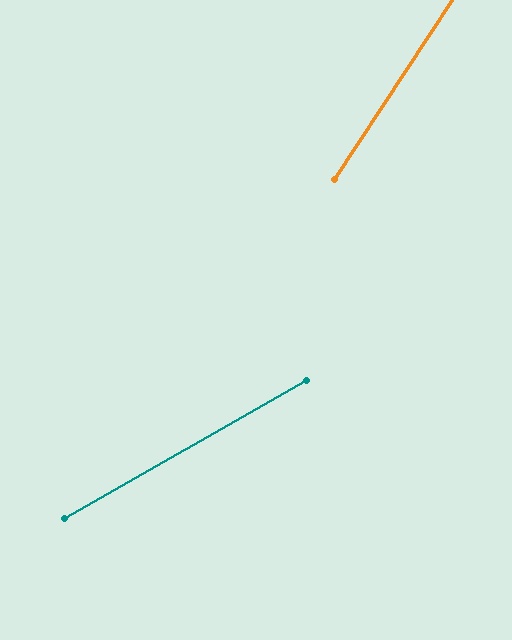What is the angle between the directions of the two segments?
Approximately 27 degrees.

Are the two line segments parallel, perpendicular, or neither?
Neither parallel nor perpendicular — they differ by about 27°.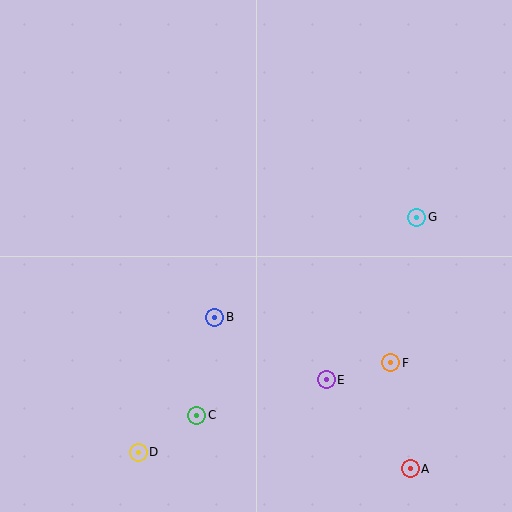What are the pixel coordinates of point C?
Point C is at (197, 415).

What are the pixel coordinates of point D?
Point D is at (138, 452).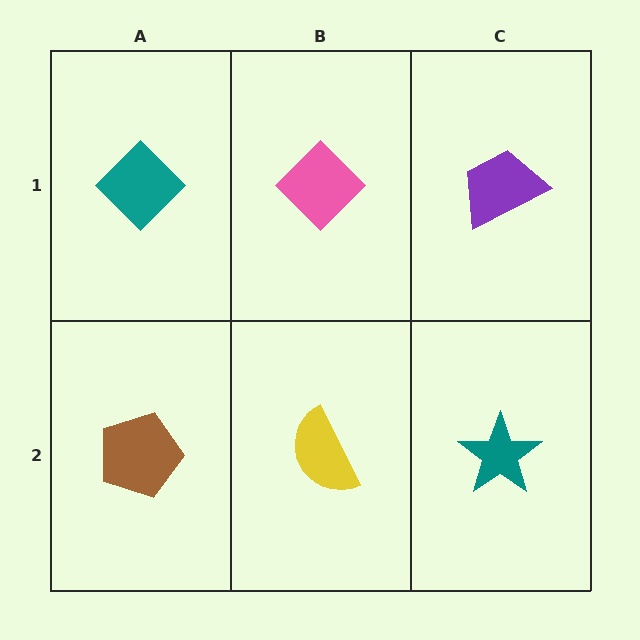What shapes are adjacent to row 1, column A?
A brown pentagon (row 2, column A), a pink diamond (row 1, column B).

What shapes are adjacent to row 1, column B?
A yellow semicircle (row 2, column B), a teal diamond (row 1, column A), a purple trapezoid (row 1, column C).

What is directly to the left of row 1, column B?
A teal diamond.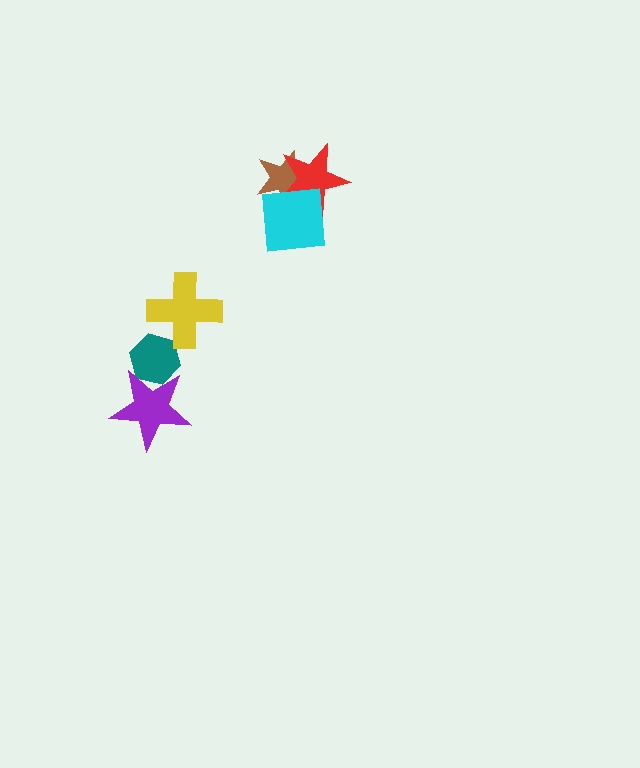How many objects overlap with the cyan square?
2 objects overlap with the cyan square.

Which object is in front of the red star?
The cyan square is in front of the red star.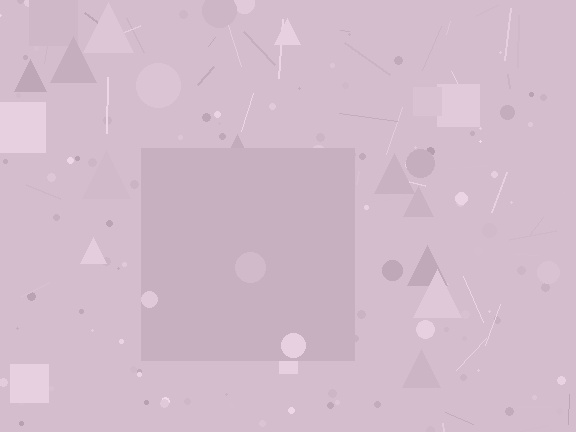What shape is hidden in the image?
A square is hidden in the image.